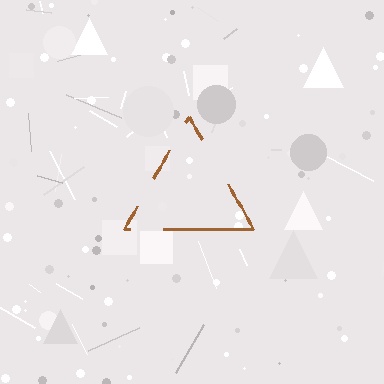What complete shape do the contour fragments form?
The contour fragments form a triangle.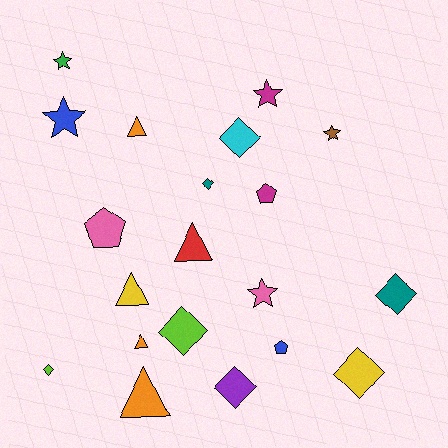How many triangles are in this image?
There are 5 triangles.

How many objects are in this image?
There are 20 objects.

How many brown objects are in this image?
There is 1 brown object.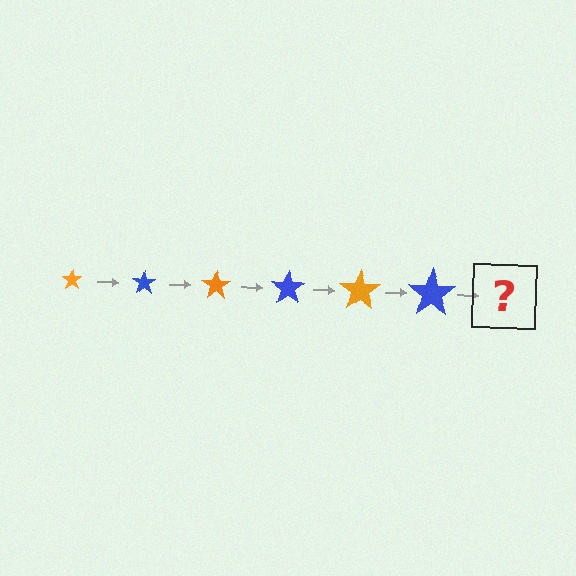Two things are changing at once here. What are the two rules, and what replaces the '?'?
The two rules are that the star grows larger each step and the color cycles through orange and blue. The '?' should be an orange star, larger than the previous one.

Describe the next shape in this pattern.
It should be an orange star, larger than the previous one.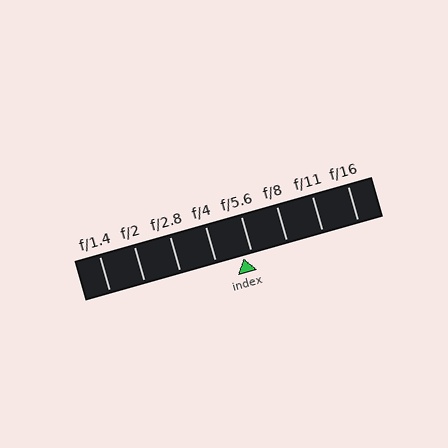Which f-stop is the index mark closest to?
The index mark is closest to f/5.6.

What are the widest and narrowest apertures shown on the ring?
The widest aperture shown is f/1.4 and the narrowest is f/16.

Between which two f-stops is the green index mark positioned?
The index mark is between f/4 and f/5.6.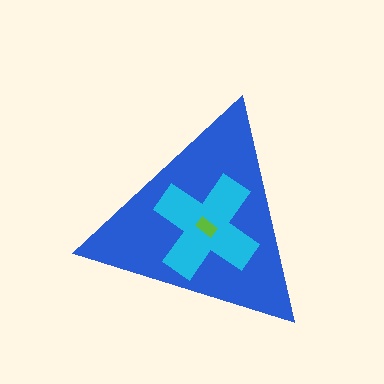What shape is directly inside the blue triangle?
The cyan cross.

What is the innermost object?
The lime rectangle.